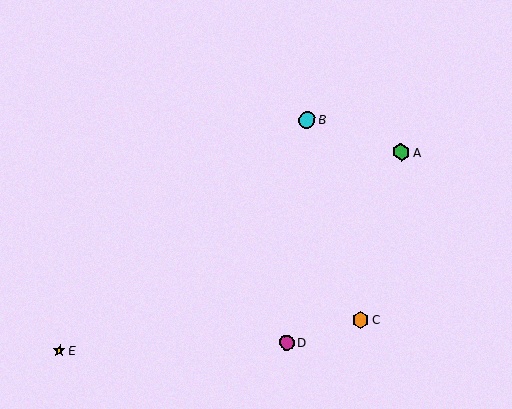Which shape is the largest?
The green hexagon (labeled A) is the largest.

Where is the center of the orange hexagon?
The center of the orange hexagon is at (360, 320).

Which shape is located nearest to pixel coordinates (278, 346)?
The magenta circle (labeled D) at (286, 342) is nearest to that location.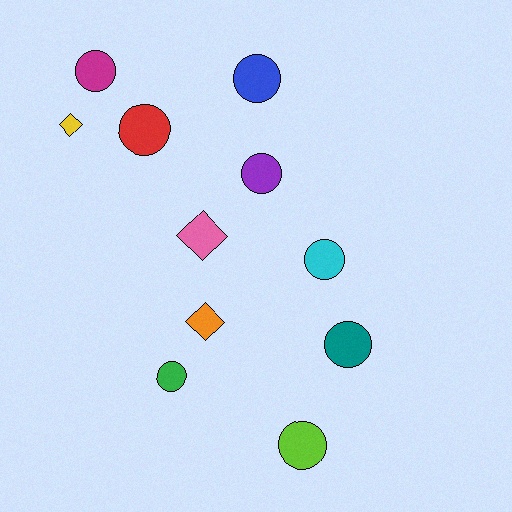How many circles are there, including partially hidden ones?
There are 8 circles.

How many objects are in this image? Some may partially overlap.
There are 11 objects.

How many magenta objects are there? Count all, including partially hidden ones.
There is 1 magenta object.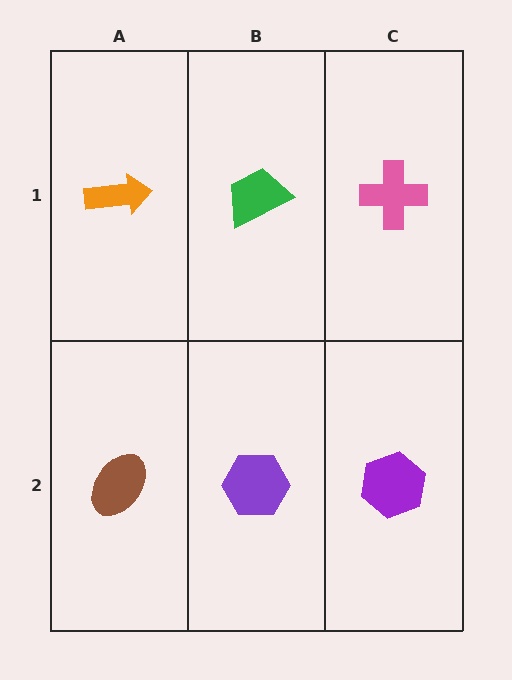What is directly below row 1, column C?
A purple hexagon.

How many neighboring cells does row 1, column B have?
3.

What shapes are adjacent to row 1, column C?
A purple hexagon (row 2, column C), a green trapezoid (row 1, column B).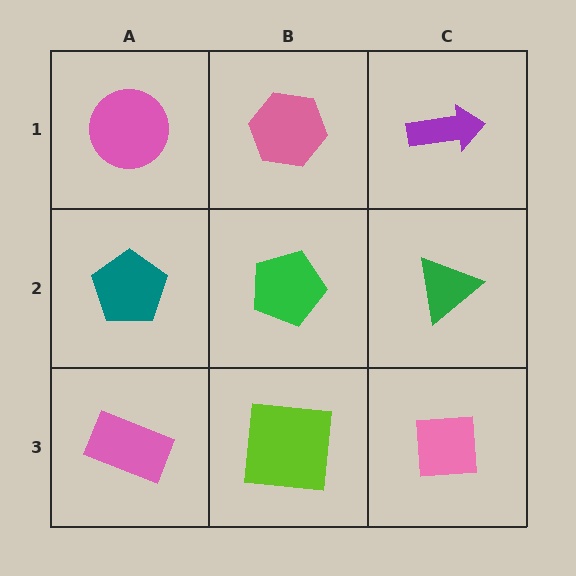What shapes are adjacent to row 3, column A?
A teal pentagon (row 2, column A), a lime square (row 3, column B).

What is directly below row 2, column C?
A pink square.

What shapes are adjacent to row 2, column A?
A pink circle (row 1, column A), a pink rectangle (row 3, column A), a green pentagon (row 2, column B).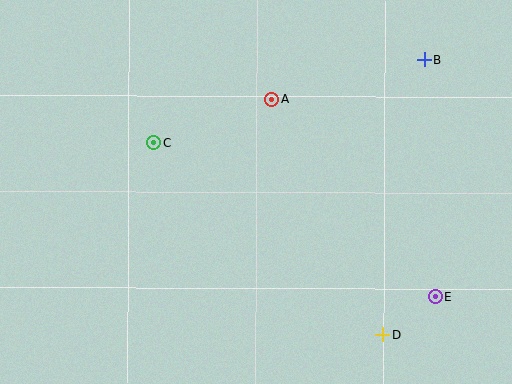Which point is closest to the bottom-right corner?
Point E is closest to the bottom-right corner.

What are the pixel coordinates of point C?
Point C is at (154, 142).